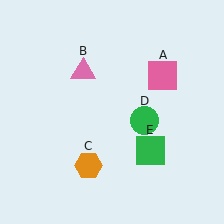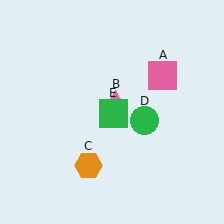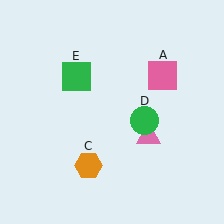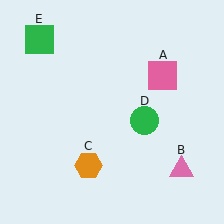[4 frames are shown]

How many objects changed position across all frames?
2 objects changed position: pink triangle (object B), green square (object E).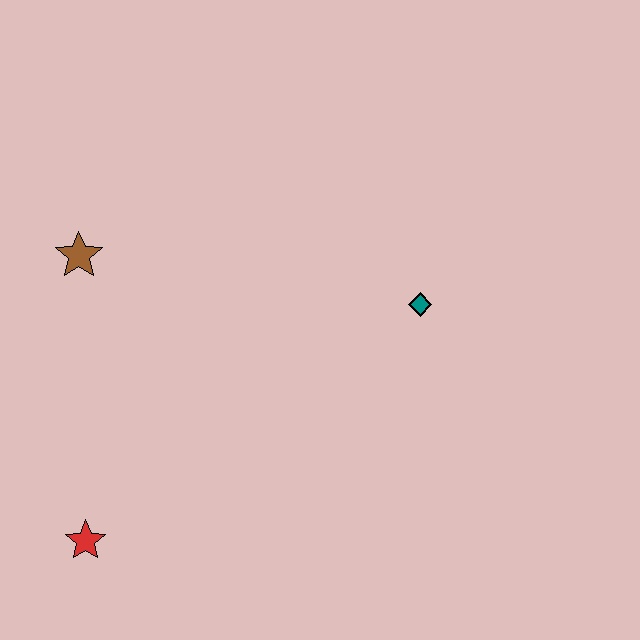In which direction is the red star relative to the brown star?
The red star is below the brown star.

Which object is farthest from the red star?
The teal diamond is farthest from the red star.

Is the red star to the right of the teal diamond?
No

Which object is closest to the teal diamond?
The brown star is closest to the teal diamond.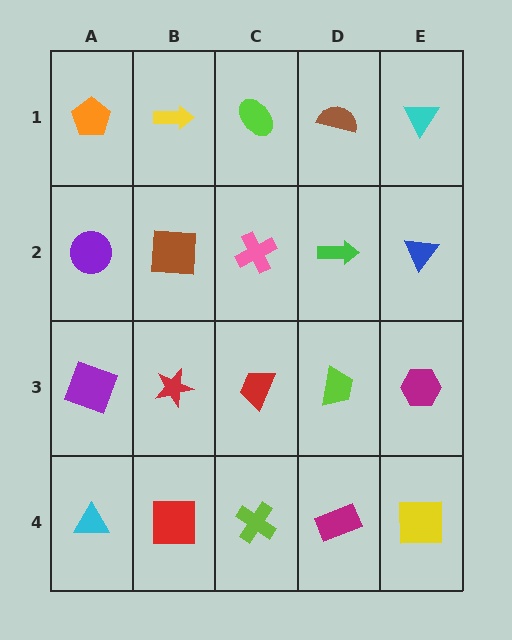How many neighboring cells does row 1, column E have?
2.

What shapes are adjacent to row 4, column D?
A lime trapezoid (row 3, column D), a lime cross (row 4, column C), a yellow square (row 4, column E).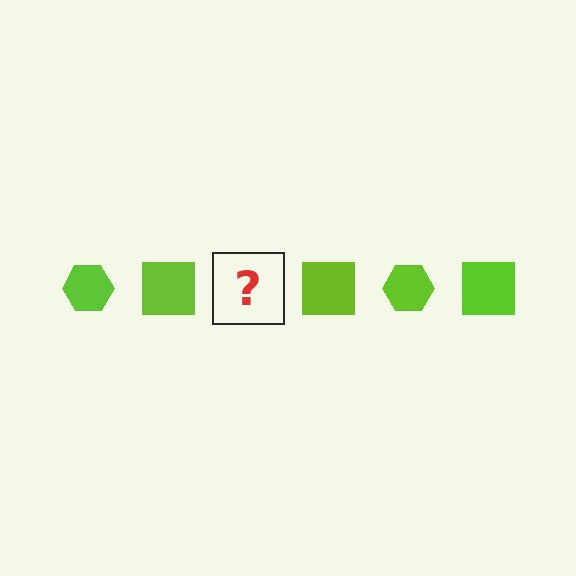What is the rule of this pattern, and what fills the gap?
The rule is that the pattern cycles through hexagon, square shapes in lime. The gap should be filled with a lime hexagon.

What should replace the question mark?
The question mark should be replaced with a lime hexagon.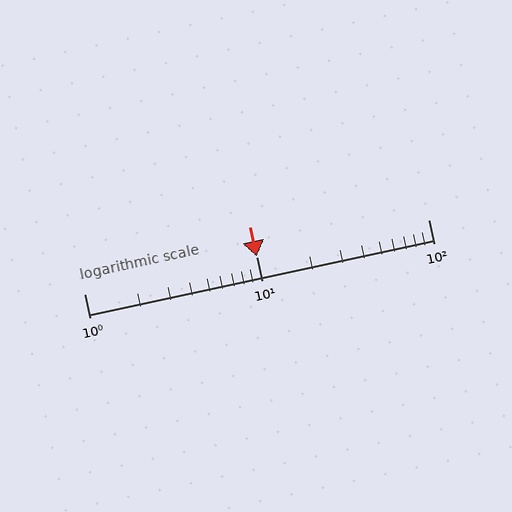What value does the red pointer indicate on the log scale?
The pointer indicates approximately 10.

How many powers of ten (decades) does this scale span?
The scale spans 2 decades, from 1 to 100.